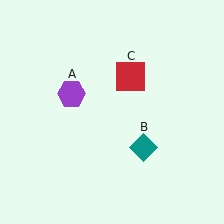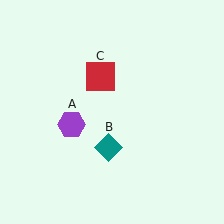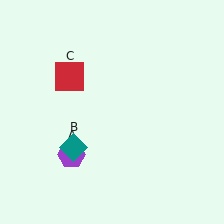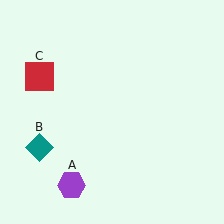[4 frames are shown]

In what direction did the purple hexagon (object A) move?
The purple hexagon (object A) moved down.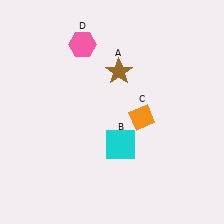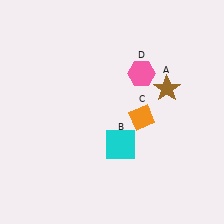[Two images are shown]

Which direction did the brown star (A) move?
The brown star (A) moved right.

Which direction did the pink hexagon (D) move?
The pink hexagon (D) moved right.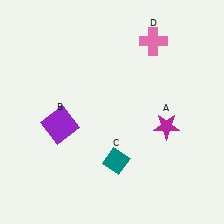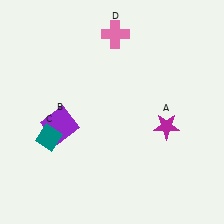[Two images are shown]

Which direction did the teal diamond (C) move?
The teal diamond (C) moved left.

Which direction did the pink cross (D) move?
The pink cross (D) moved left.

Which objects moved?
The objects that moved are: the teal diamond (C), the pink cross (D).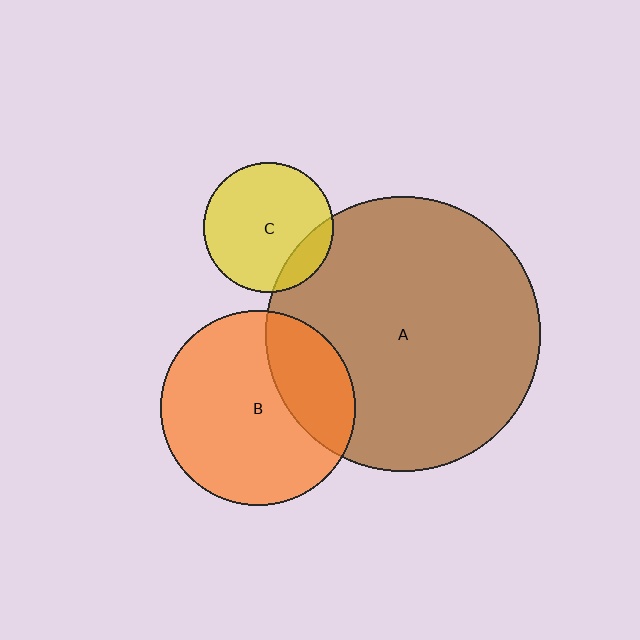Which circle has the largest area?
Circle A (brown).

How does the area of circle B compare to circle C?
Approximately 2.3 times.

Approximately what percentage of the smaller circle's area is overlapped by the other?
Approximately 15%.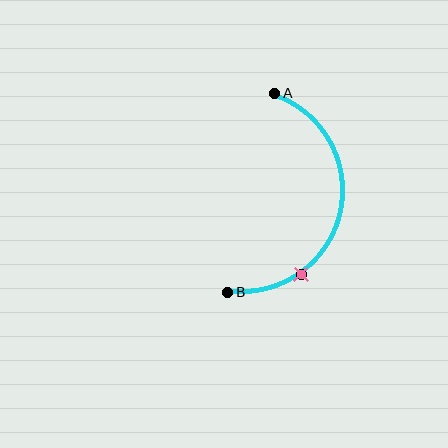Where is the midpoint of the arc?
The arc midpoint is the point on the curve farthest from the straight line joining A and B. It sits to the right of that line.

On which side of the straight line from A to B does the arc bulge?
The arc bulges to the right of the straight line connecting A and B.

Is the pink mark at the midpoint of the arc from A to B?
No. The pink mark lies on the arc but is closer to endpoint B. The arc midpoint would be at the point on the curve equidistant along the arc from both A and B.